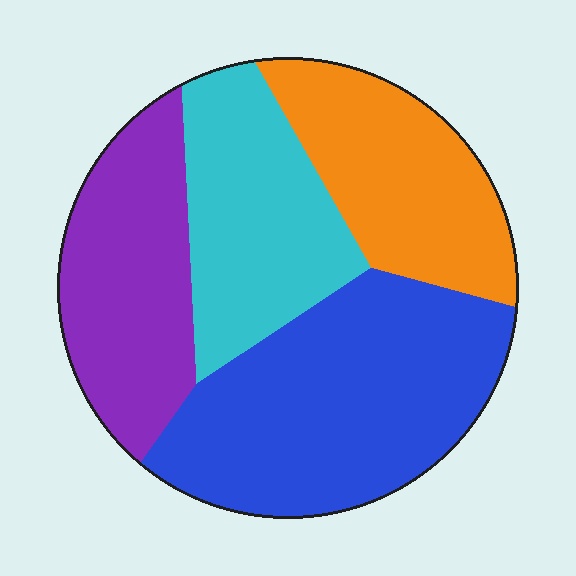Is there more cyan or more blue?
Blue.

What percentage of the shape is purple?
Purple covers around 20% of the shape.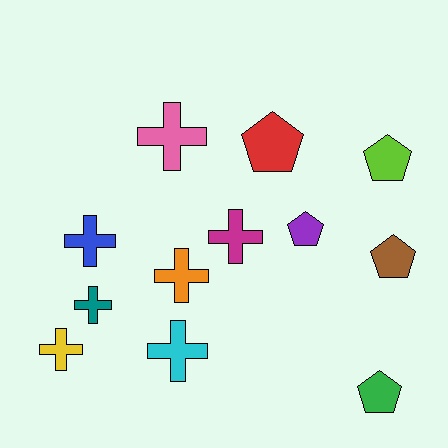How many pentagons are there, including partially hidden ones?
There are 5 pentagons.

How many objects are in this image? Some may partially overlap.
There are 12 objects.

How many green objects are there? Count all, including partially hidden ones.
There is 1 green object.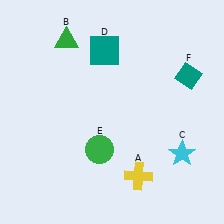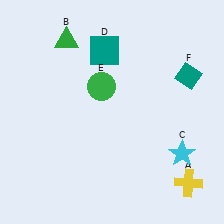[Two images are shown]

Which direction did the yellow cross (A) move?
The yellow cross (A) moved right.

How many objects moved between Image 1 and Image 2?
2 objects moved between the two images.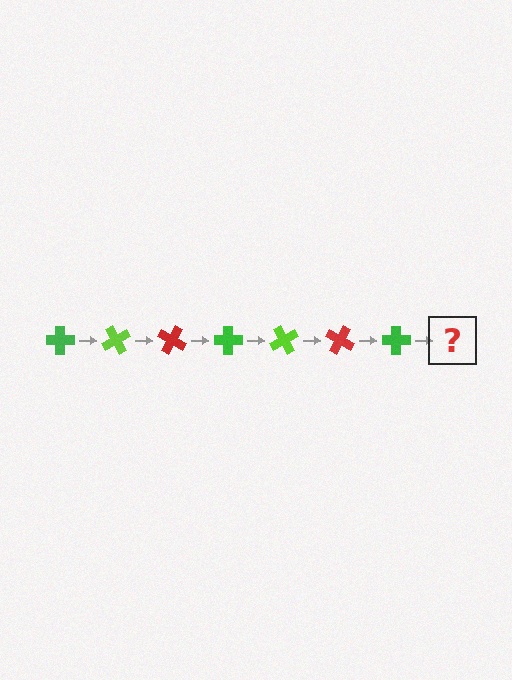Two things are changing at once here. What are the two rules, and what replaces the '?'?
The two rules are that it rotates 60 degrees each step and the color cycles through green, lime, and red. The '?' should be a lime cross, rotated 420 degrees from the start.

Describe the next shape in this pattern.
It should be a lime cross, rotated 420 degrees from the start.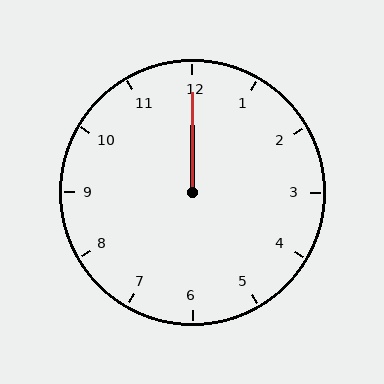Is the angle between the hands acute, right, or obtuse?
It is acute.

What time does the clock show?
12:00.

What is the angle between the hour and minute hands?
Approximately 0 degrees.